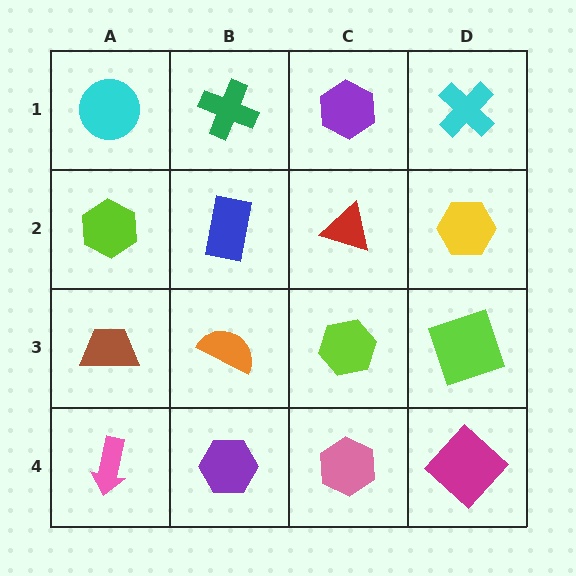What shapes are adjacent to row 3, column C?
A red triangle (row 2, column C), a pink hexagon (row 4, column C), an orange semicircle (row 3, column B), a lime square (row 3, column D).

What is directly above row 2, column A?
A cyan circle.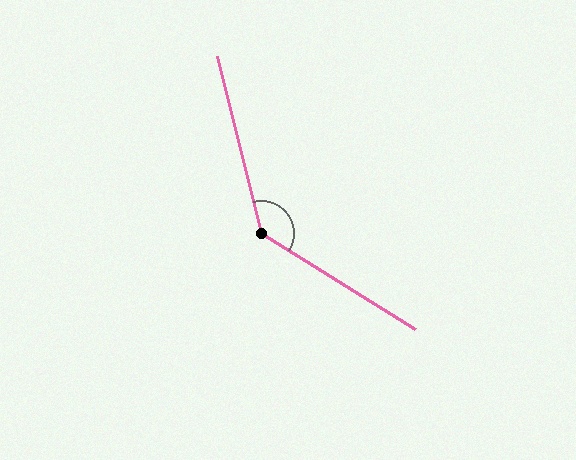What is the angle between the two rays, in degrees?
Approximately 136 degrees.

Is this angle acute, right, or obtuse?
It is obtuse.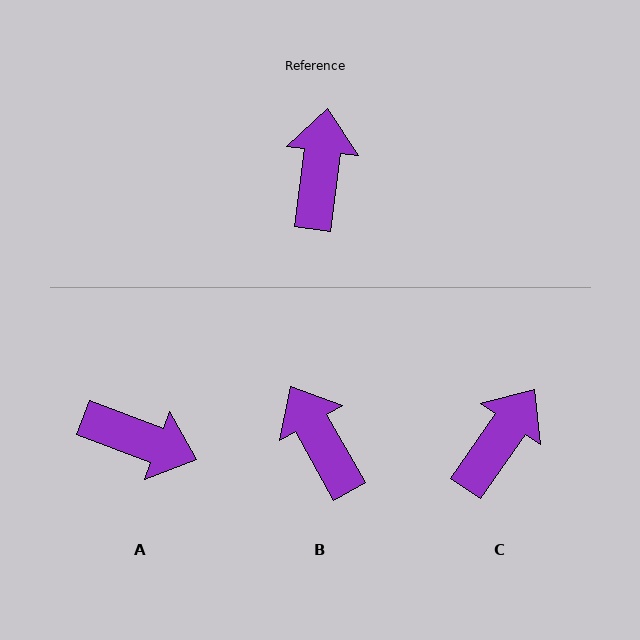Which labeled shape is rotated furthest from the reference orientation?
A, about 103 degrees away.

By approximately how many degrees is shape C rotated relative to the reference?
Approximately 27 degrees clockwise.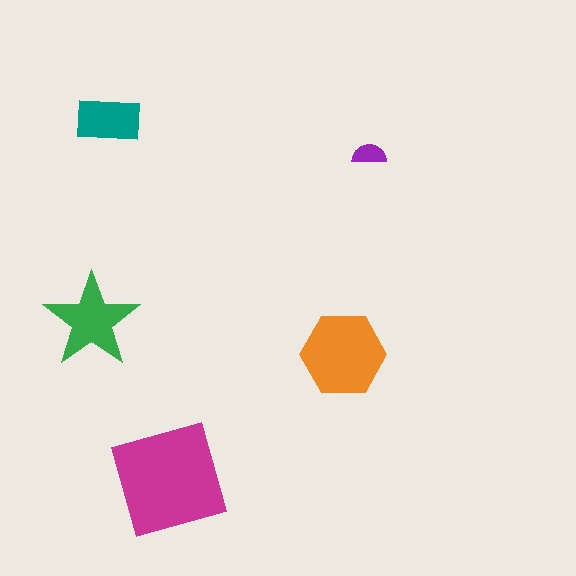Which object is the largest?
The magenta square.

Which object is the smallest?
The purple semicircle.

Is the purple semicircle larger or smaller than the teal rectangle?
Smaller.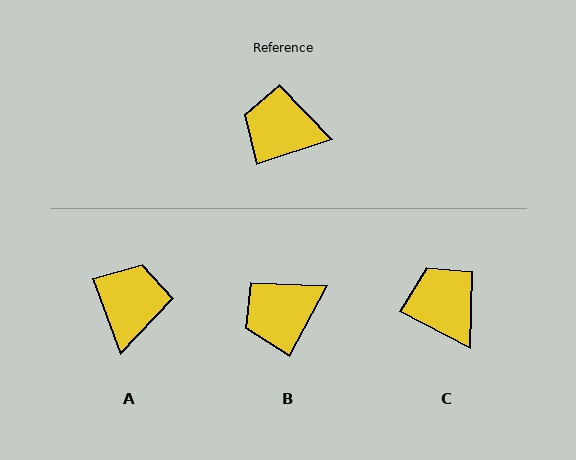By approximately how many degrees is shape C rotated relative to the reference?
Approximately 45 degrees clockwise.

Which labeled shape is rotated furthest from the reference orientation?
A, about 87 degrees away.